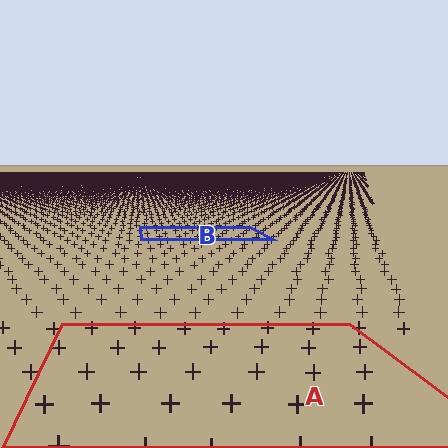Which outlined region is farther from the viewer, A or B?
Region B is farther from the viewer — the texture elements inside it appear smaller and more densely packed.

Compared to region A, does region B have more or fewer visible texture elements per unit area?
Region B has more texture elements per unit area — they are packed more densely because it is farther away.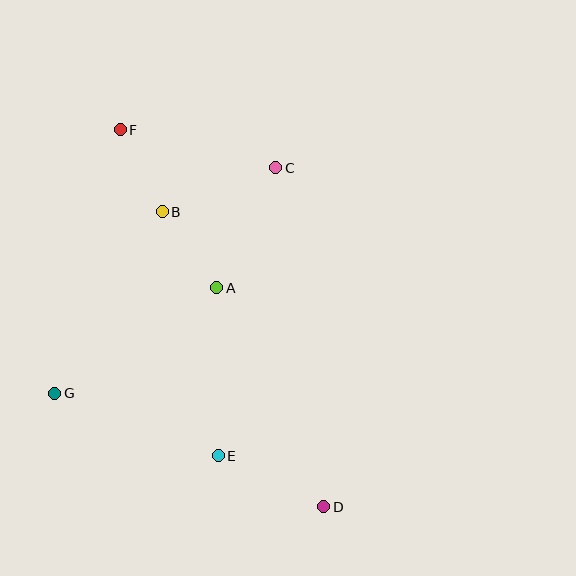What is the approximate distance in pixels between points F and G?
The distance between F and G is approximately 272 pixels.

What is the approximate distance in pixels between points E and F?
The distance between E and F is approximately 340 pixels.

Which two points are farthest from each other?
Points D and F are farthest from each other.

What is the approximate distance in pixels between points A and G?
The distance between A and G is approximately 193 pixels.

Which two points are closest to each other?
Points B and F are closest to each other.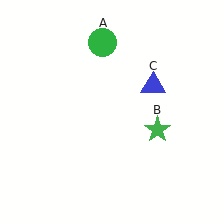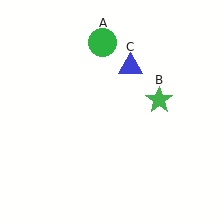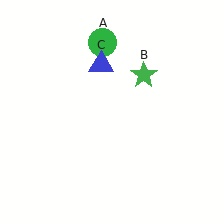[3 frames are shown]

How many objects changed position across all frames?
2 objects changed position: green star (object B), blue triangle (object C).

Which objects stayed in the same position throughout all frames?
Green circle (object A) remained stationary.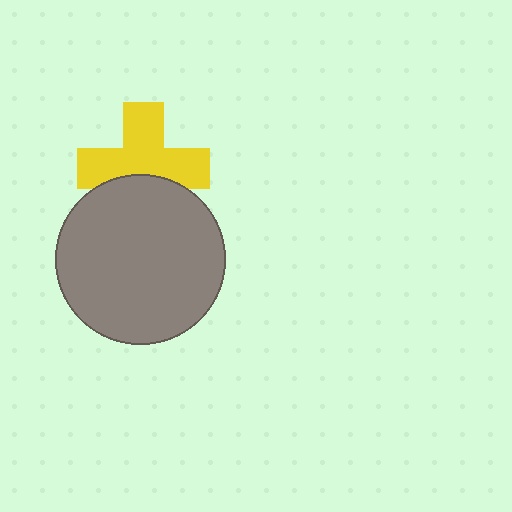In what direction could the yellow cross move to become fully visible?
The yellow cross could move up. That would shift it out from behind the gray circle entirely.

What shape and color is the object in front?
The object in front is a gray circle.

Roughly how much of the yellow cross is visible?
Most of it is visible (roughly 69%).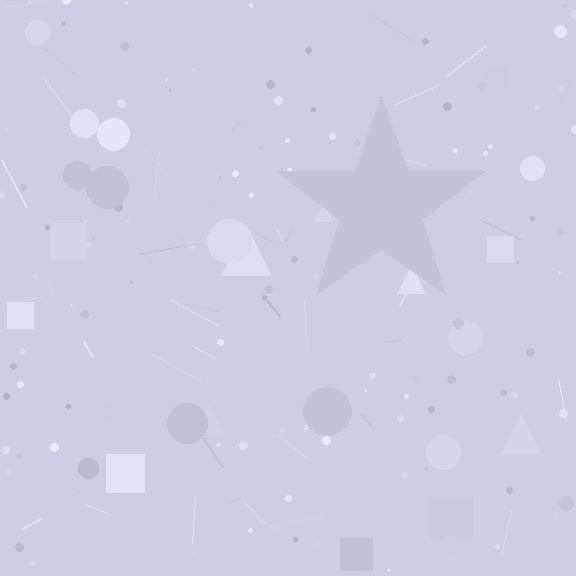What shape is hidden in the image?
A star is hidden in the image.